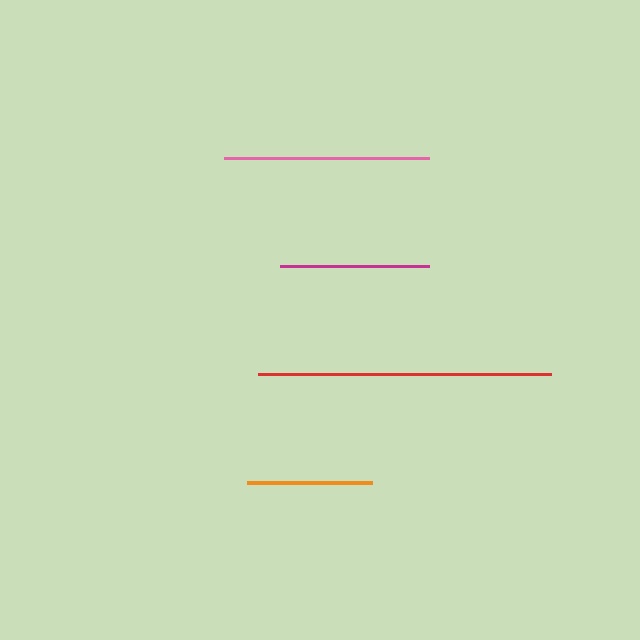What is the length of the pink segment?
The pink segment is approximately 205 pixels long.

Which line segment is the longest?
The red line is the longest at approximately 292 pixels.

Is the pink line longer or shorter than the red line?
The red line is longer than the pink line.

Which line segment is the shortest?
The orange line is the shortest at approximately 125 pixels.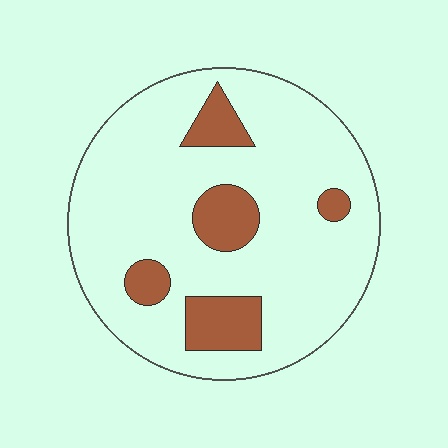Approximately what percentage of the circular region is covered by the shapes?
Approximately 15%.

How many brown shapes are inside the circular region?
5.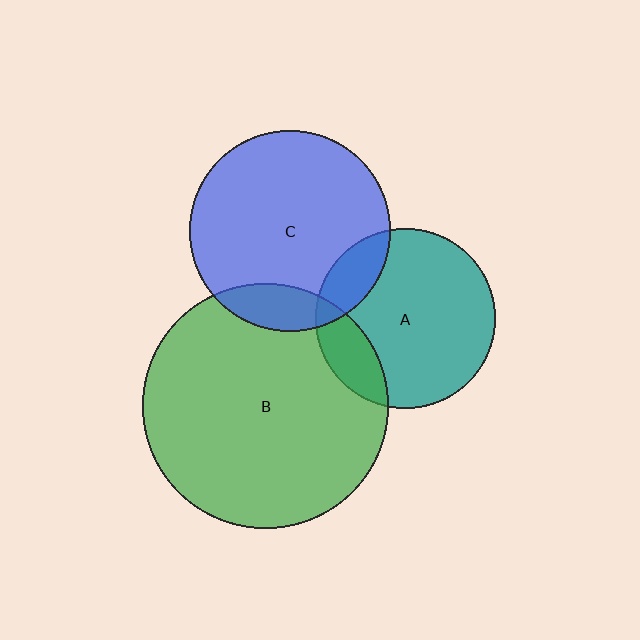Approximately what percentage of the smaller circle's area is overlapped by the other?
Approximately 15%.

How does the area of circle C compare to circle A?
Approximately 1.2 times.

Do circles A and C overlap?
Yes.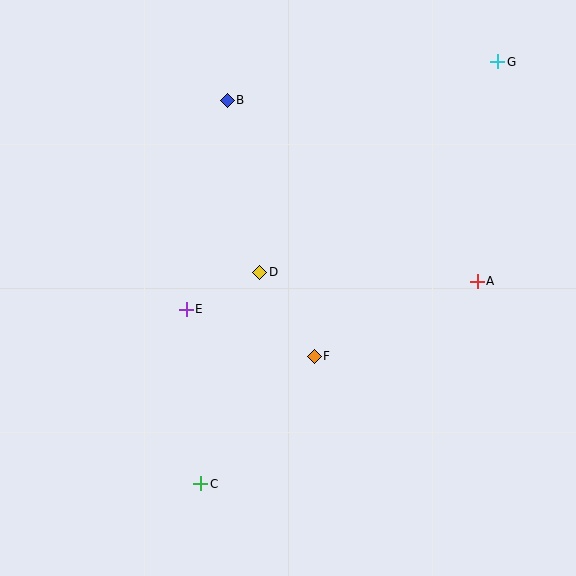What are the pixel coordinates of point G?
Point G is at (498, 62).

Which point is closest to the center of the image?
Point D at (260, 272) is closest to the center.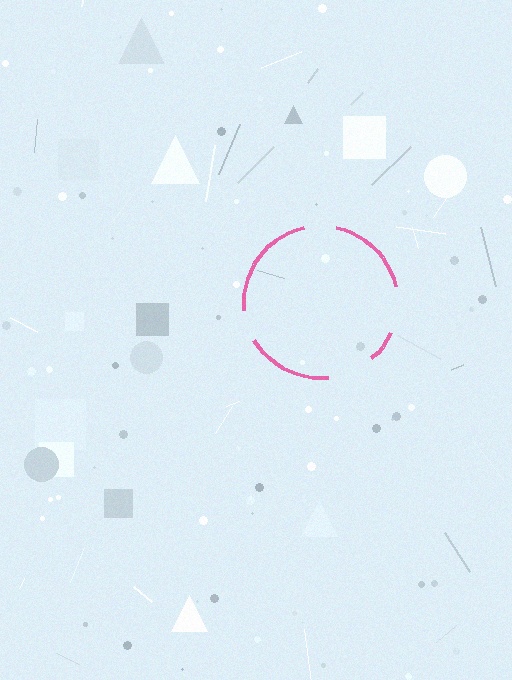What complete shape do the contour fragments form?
The contour fragments form a circle.